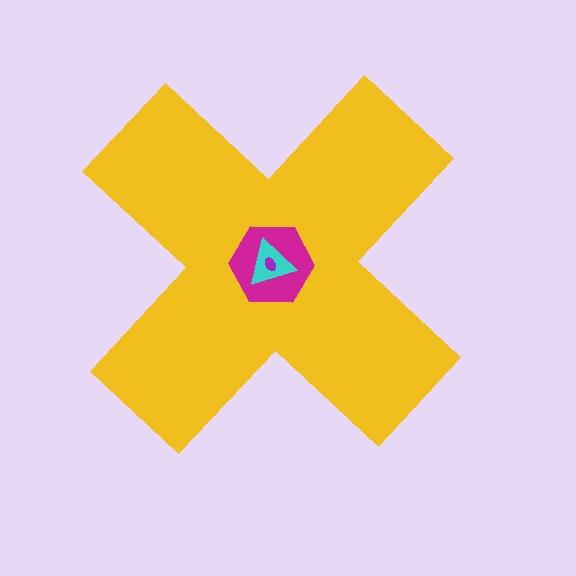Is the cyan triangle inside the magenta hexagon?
Yes.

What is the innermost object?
The purple ellipse.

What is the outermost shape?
The yellow cross.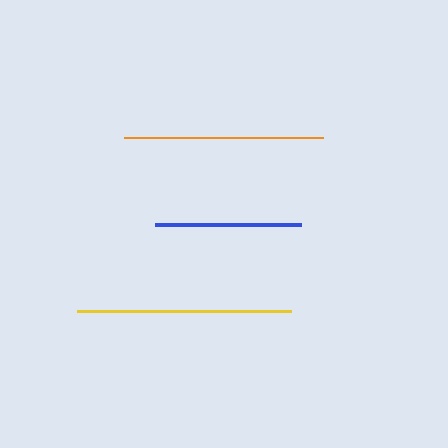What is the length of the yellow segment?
The yellow segment is approximately 215 pixels long.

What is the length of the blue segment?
The blue segment is approximately 146 pixels long.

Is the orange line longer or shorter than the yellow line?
The yellow line is longer than the orange line.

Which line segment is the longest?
The yellow line is the longest at approximately 215 pixels.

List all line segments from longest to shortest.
From longest to shortest: yellow, orange, blue.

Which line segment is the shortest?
The blue line is the shortest at approximately 146 pixels.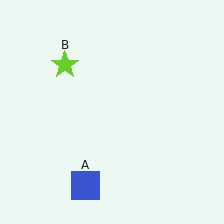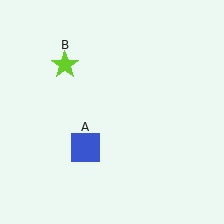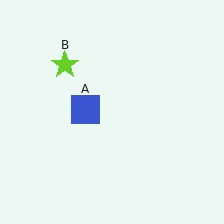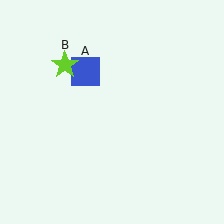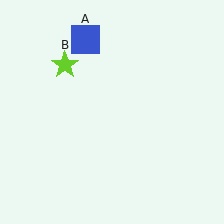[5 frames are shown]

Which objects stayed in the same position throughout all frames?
Lime star (object B) remained stationary.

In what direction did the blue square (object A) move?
The blue square (object A) moved up.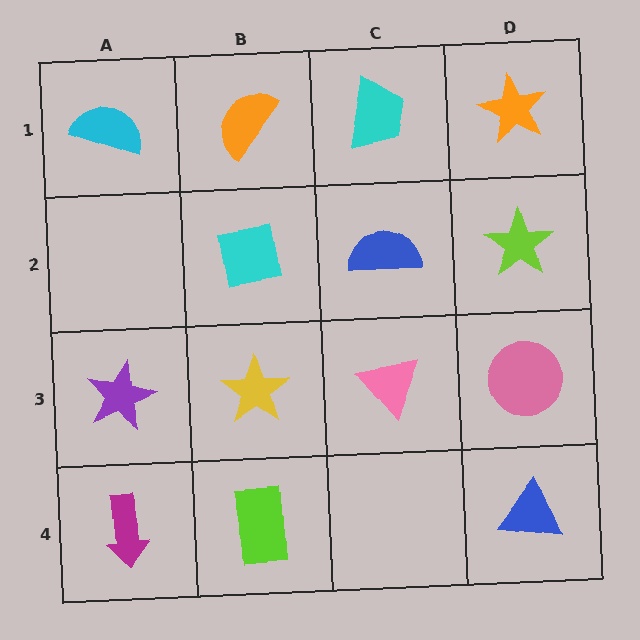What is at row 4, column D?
A blue triangle.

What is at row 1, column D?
An orange star.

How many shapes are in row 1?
4 shapes.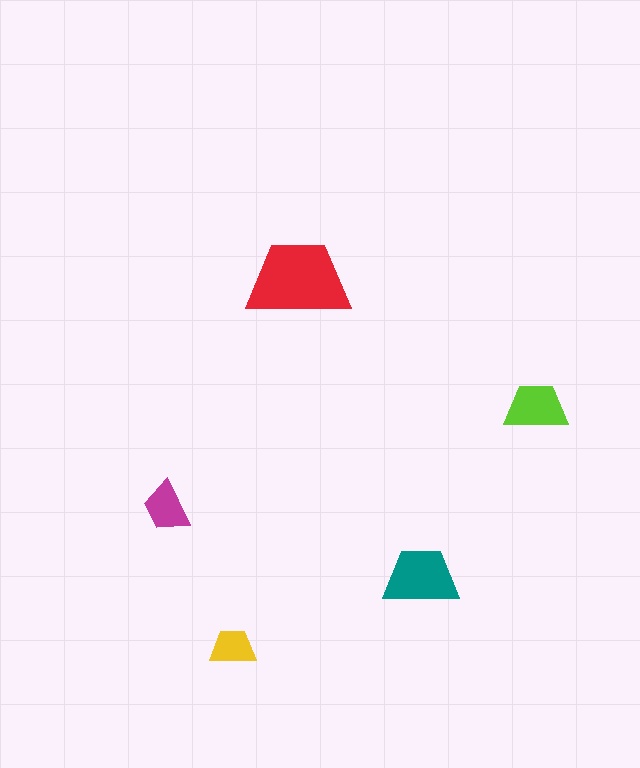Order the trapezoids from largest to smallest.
the red one, the teal one, the lime one, the magenta one, the yellow one.